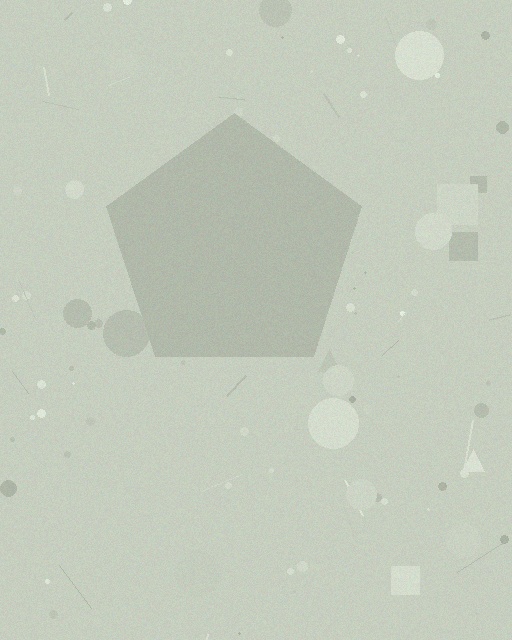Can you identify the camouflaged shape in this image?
The camouflaged shape is a pentagon.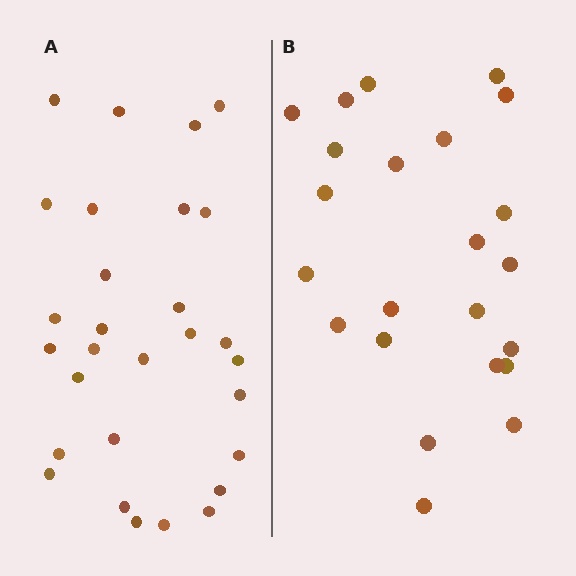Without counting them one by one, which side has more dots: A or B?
Region A (the left region) has more dots.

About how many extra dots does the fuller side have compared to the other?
Region A has about 6 more dots than region B.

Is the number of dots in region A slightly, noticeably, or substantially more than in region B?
Region A has noticeably more, but not dramatically so. The ratio is roughly 1.3 to 1.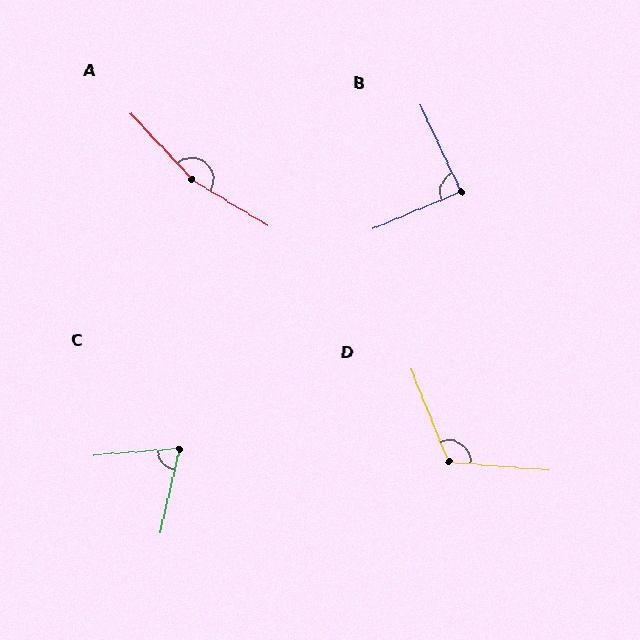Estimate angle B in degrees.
Approximately 88 degrees.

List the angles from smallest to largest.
C (72°), B (88°), D (116°), A (164°).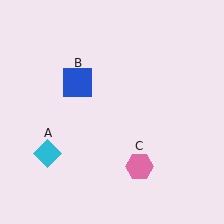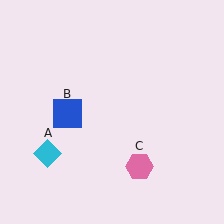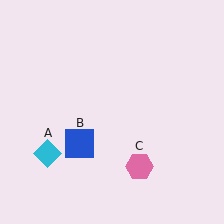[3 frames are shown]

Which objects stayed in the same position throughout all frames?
Cyan diamond (object A) and pink hexagon (object C) remained stationary.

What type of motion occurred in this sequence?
The blue square (object B) rotated counterclockwise around the center of the scene.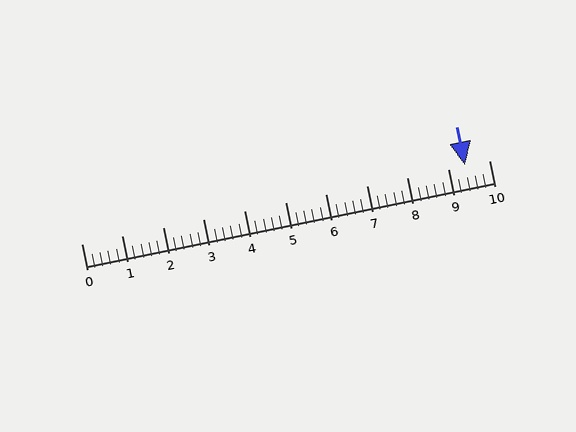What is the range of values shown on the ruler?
The ruler shows values from 0 to 10.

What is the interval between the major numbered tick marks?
The major tick marks are spaced 1 units apart.